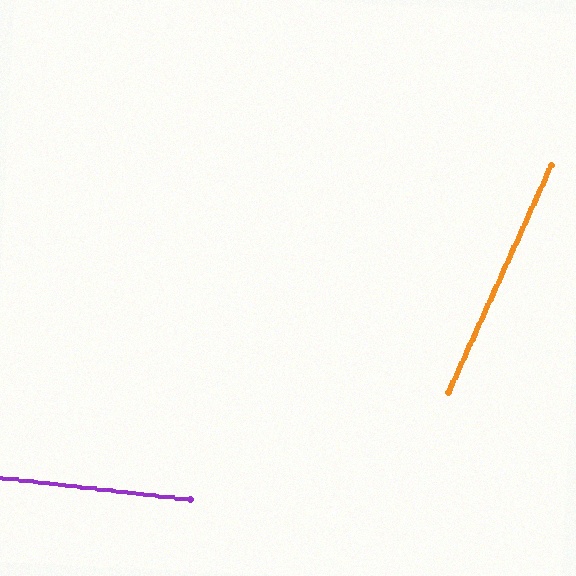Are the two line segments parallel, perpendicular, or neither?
Neither parallel nor perpendicular — they differ by about 72°.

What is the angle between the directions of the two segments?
Approximately 72 degrees.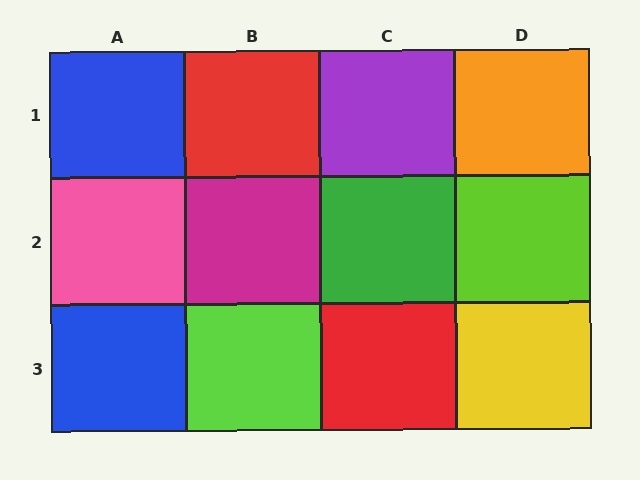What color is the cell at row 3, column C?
Red.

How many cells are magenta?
1 cell is magenta.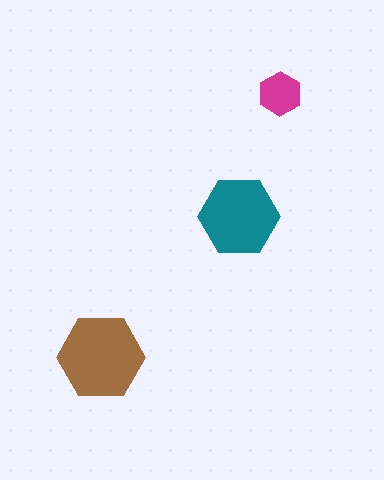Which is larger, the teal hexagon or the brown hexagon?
The brown one.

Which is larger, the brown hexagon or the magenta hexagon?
The brown one.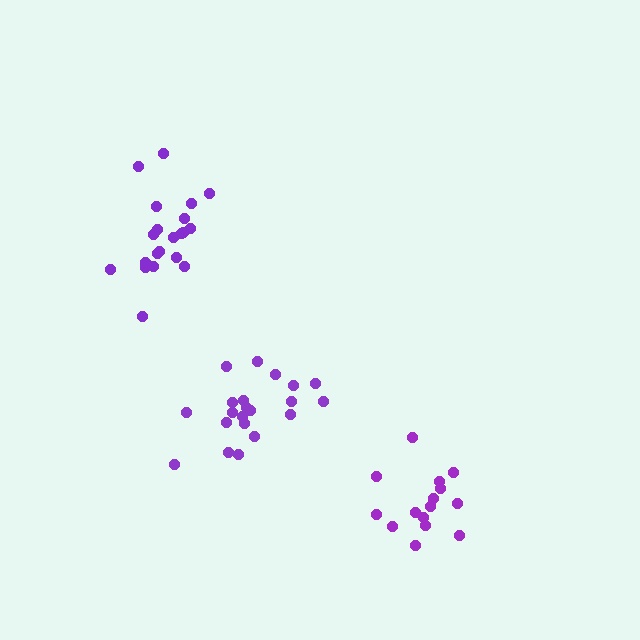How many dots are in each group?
Group 1: 21 dots, Group 2: 15 dots, Group 3: 21 dots (57 total).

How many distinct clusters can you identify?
There are 3 distinct clusters.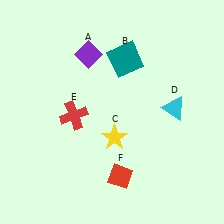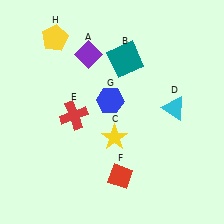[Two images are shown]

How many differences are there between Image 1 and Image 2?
There are 2 differences between the two images.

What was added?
A blue hexagon (G), a yellow pentagon (H) were added in Image 2.